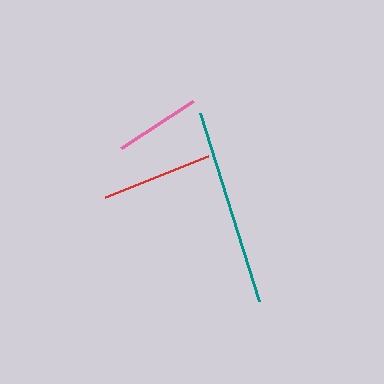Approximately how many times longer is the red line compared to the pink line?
The red line is approximately 1.3 times the length of the pink line.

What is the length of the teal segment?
The teal segment is approximately 197 pixels long.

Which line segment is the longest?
The teal line is the longest at approximately 197 pixels.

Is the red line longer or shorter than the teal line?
The teal line is longer than the red line.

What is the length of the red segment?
The red segment is approximately 111 pixels long.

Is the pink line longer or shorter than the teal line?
The teal line is longer than the pink line.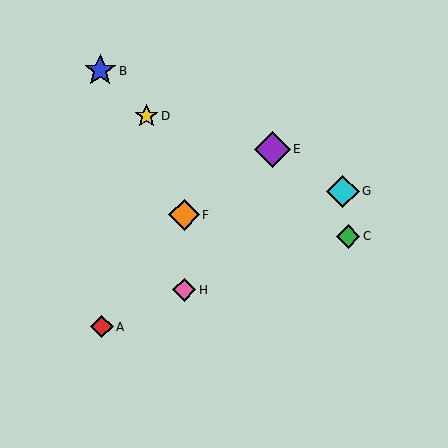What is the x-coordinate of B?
Object B is at x≈100.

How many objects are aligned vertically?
2 objects (F, H) are aligned vertically.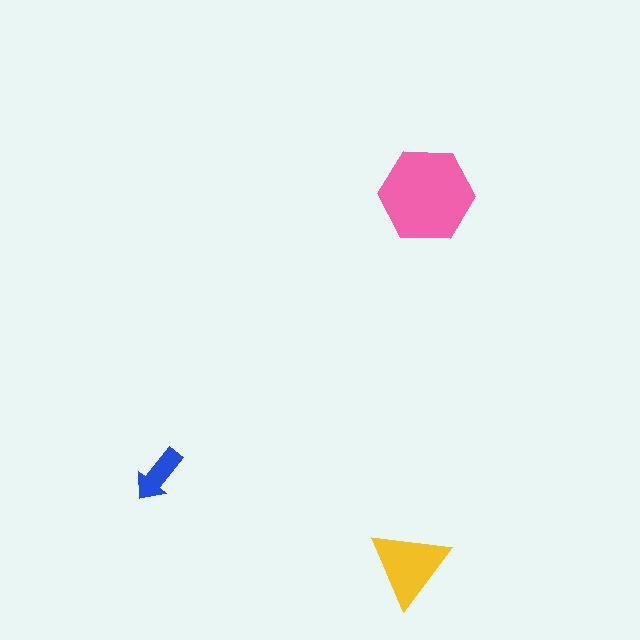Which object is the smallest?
The blue arrow.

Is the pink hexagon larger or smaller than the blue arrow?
Larger.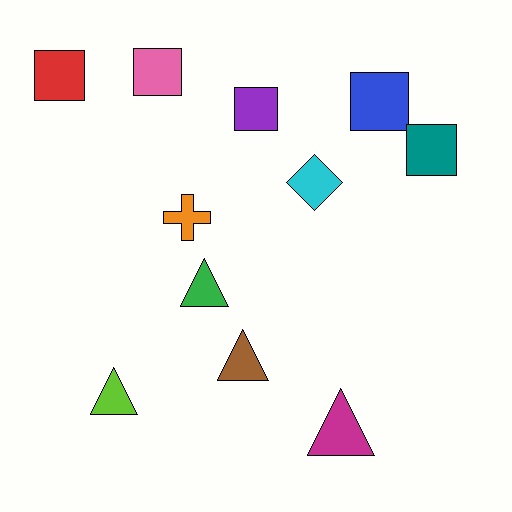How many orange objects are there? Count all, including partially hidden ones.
There is 1 orange object.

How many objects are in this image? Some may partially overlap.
There are 11 objects.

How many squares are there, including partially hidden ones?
There are 5 squares.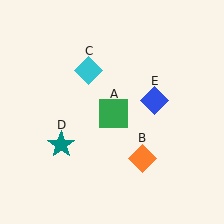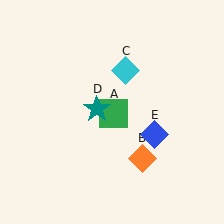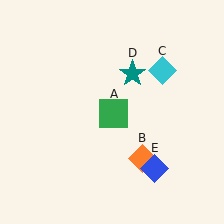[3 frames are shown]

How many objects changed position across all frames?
3 objects changed position: cyan diamond (object C), teal star (object D), blue diamond (object E).